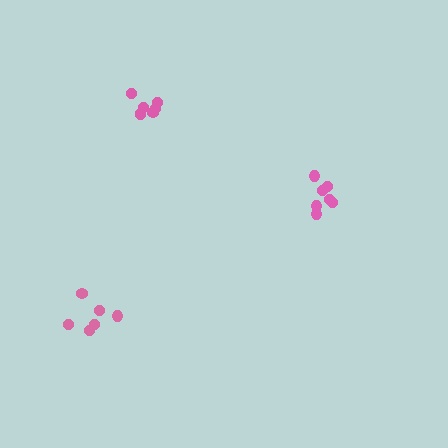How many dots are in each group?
Group 1: 6 dots, Group 2: 7 dots, Group 3: 7 dots (20 total).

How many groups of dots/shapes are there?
There are 3 groups.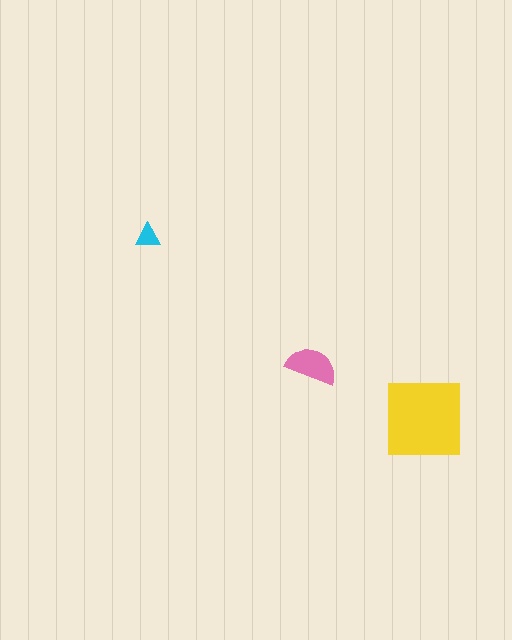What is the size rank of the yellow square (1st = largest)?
1st.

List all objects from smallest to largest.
The cyan triangle, the pink semicircle, the yellow square.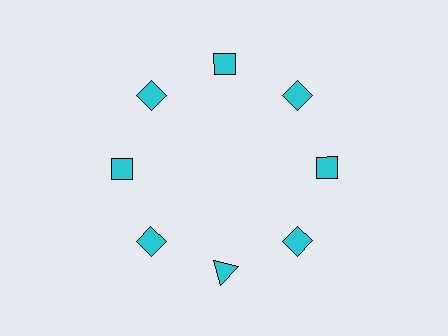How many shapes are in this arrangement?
There are 8 shapes arranged in a ring pattern.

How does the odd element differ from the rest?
It has a different shape: triangle instead of diamond.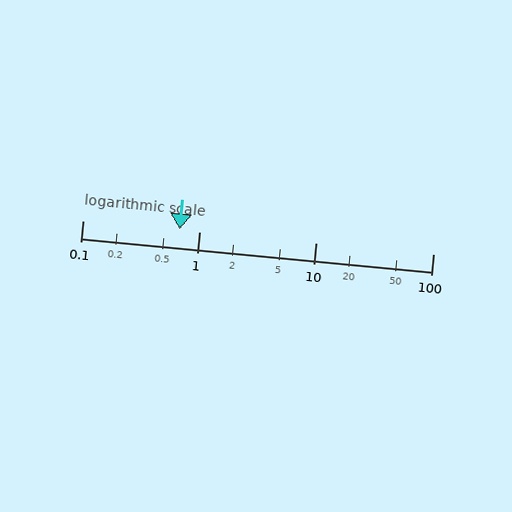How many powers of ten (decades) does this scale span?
The scale spans 3 decades, from 0.1 to 100.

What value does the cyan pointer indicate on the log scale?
The pointer indicates approximately 0.68.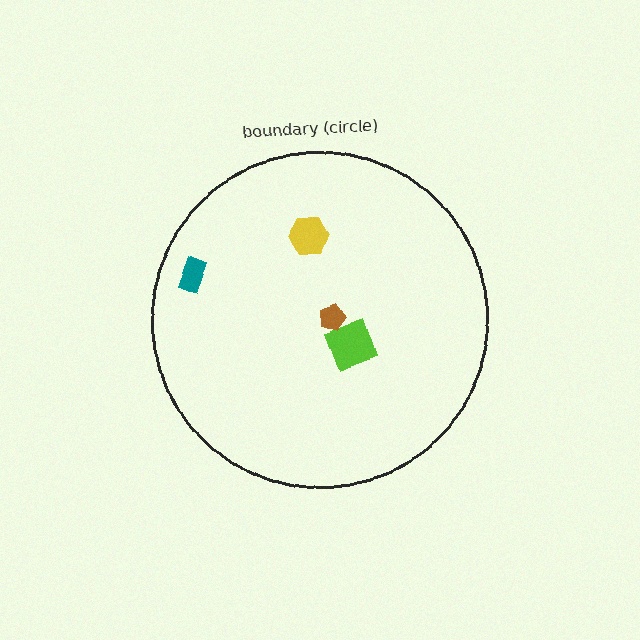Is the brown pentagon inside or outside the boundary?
Inside.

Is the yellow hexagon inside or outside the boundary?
Inside.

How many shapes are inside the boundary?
4 inside, 0 outside.